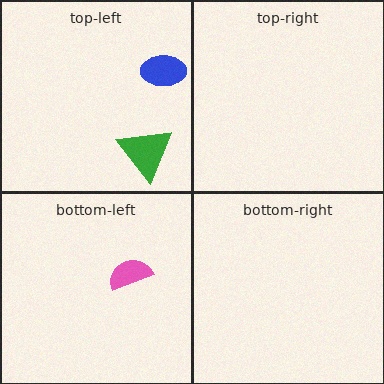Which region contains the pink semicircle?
The bottom-left region.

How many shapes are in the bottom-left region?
1.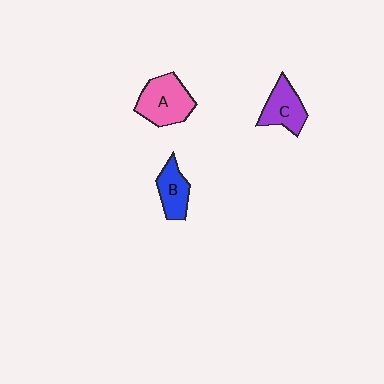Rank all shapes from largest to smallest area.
From largest to smallest: A (pink), C (purple), B (blue).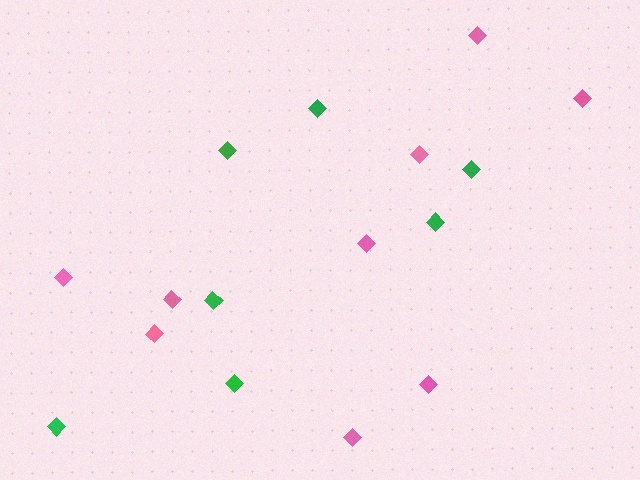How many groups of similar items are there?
There are 2 groups: one group of green diamonds (7) and one group of pink diamonds (9).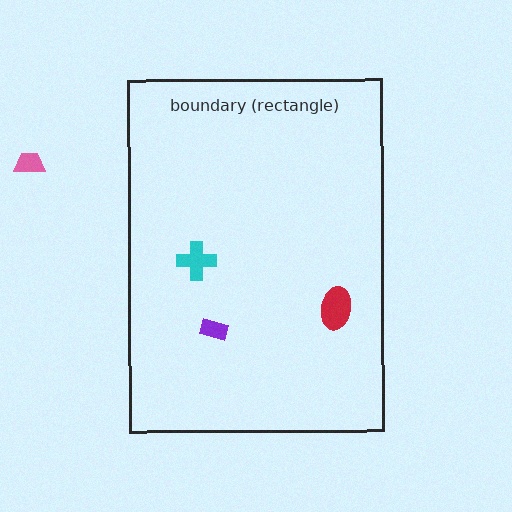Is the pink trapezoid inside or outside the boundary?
Outside.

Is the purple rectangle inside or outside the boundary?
Inside.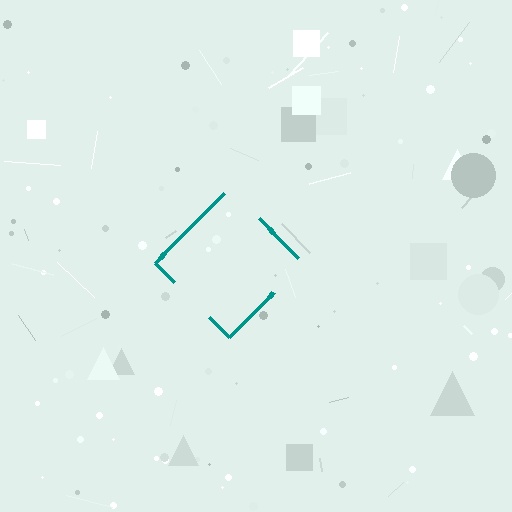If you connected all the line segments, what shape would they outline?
They would outline a diamond.